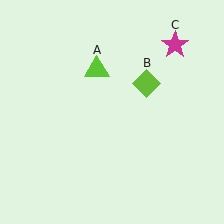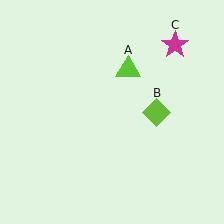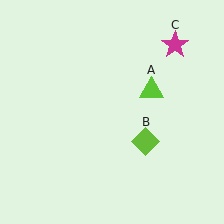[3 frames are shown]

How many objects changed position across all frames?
2 objects changed position: lime triangle (object A), lime diamond (object B).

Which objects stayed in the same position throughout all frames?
Magenta star (object C) remained stationary.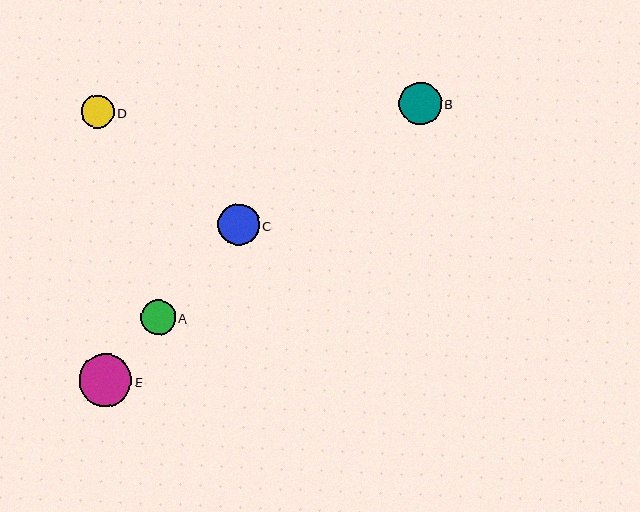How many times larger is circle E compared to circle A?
Circle E is approximately 1.5 times the size of circle A.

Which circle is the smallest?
Circle D is the smallest with a size of approximately 33 pixels.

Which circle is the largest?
Circle E is the largest with a size of approximately 53 pixels.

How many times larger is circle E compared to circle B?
Circle E is approximately 1.2 times the size of circle B.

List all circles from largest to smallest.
From largest to smallest: E, B, C, A, D.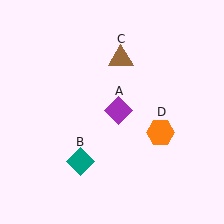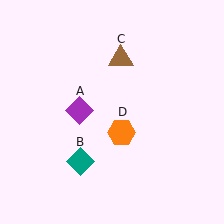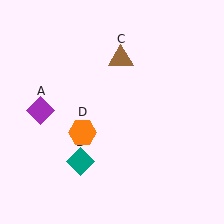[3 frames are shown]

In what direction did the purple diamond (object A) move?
The purple diamond (object A) moved left.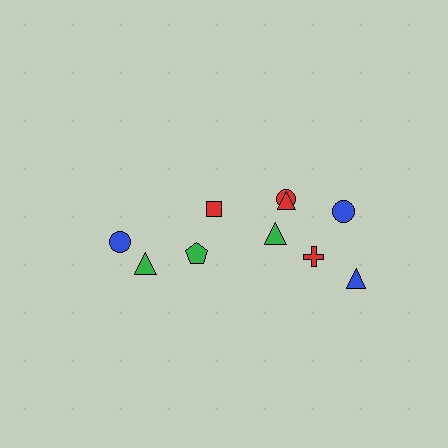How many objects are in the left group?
There are 4 objects.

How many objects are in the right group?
There are 6 objects.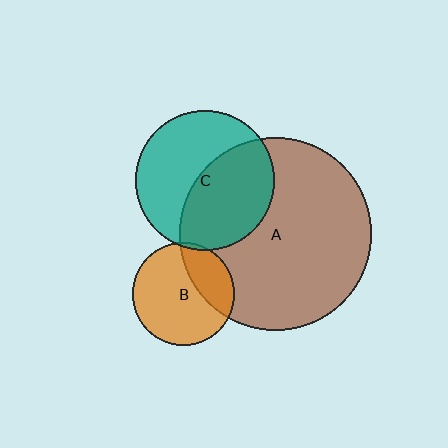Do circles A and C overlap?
Yes.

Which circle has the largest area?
Circle A (brown).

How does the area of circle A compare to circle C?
Approximately 1.9 times.